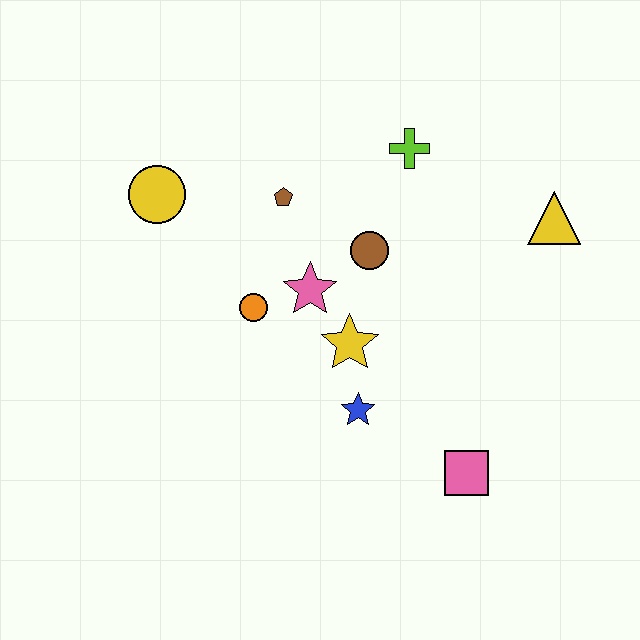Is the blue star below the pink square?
No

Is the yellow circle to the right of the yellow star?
No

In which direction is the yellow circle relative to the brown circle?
The yellow circle is to the left of the brown circle.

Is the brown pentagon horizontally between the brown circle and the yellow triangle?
No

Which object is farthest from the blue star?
The yellow circle is farthest from the blue star.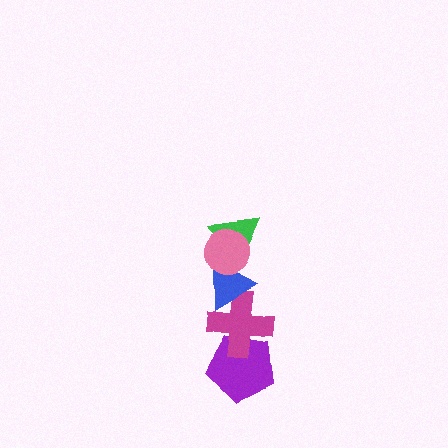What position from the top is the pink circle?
The pink circle is 1st from the top.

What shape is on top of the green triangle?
The pink circle is on top of the green triangle.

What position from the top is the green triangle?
The green triangle is 2nd from the top.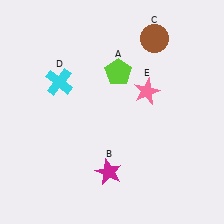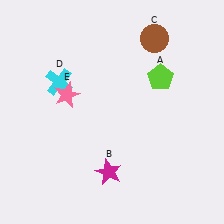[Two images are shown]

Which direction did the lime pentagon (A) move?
The lime pentagon (A) moved right.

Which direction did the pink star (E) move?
The pink star (E) moved left.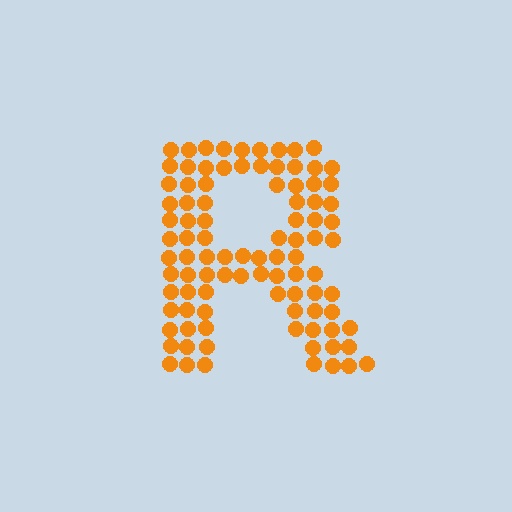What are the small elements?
The small elements are circles.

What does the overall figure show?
The overall figure shows the letter R.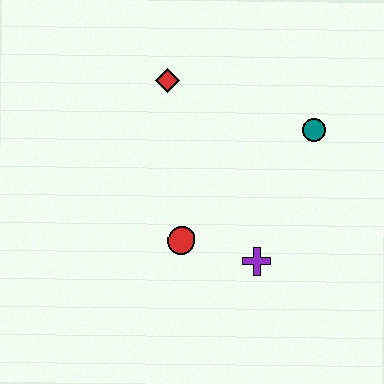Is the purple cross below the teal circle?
Yes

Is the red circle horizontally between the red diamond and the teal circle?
Yes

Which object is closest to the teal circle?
The purple cross is closest to the teal circle.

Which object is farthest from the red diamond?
The purple cross is farthest from the red diamond.